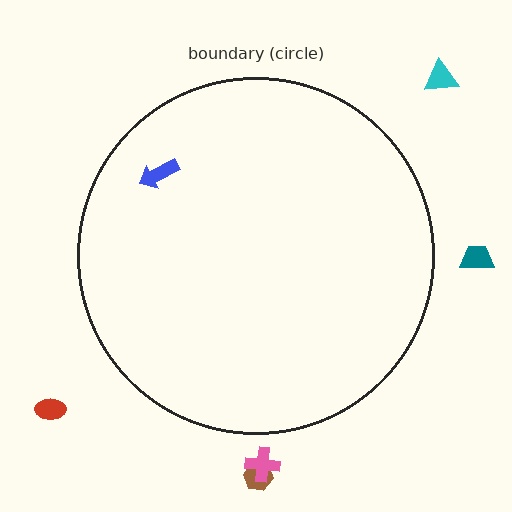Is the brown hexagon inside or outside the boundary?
Outside.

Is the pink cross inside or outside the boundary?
Outside.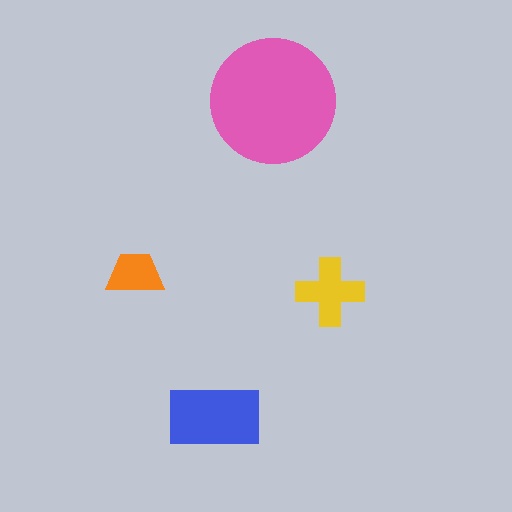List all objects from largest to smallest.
The pink circle, the blue rectangle, the yellow cross, the orange trapezoid.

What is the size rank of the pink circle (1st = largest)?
1st.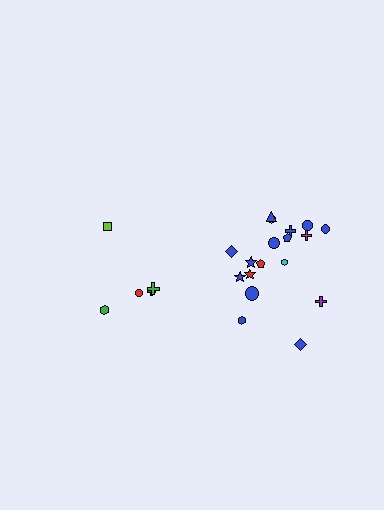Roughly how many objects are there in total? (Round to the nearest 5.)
Roughly 25 objects in total.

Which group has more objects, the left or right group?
The right group.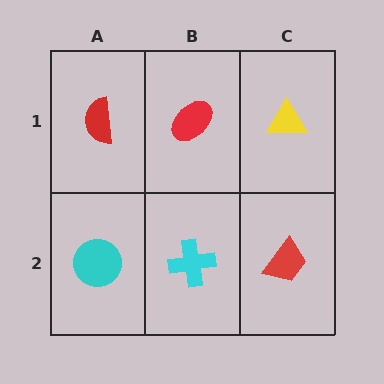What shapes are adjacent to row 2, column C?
A yellow triangle (row 1, column C), a cyan cross (row 2, column B).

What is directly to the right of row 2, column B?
A red trapezoid.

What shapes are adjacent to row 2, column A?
A red semicircle (row 1, column A), a cyan cross (row 2, column B).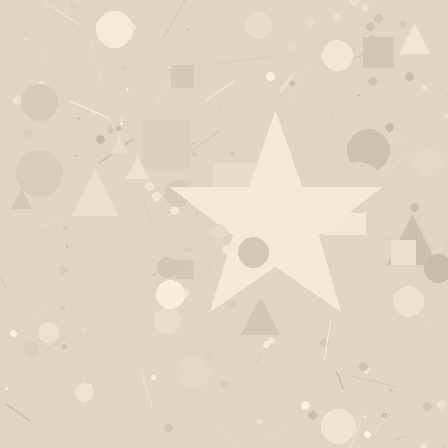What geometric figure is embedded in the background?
A star is embedded in the background.